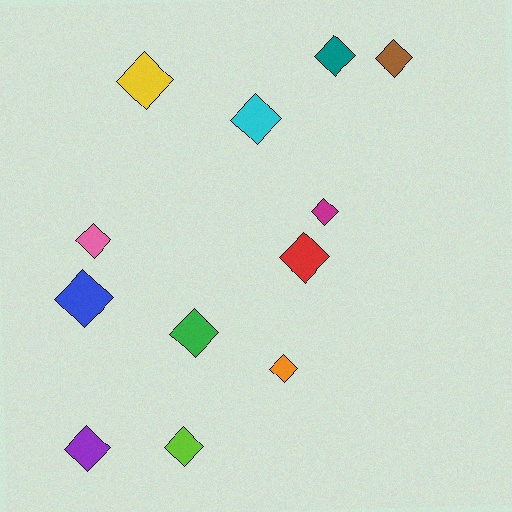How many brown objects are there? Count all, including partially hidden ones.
There is 1 brown object.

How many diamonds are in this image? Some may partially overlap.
There are 12 diamonds.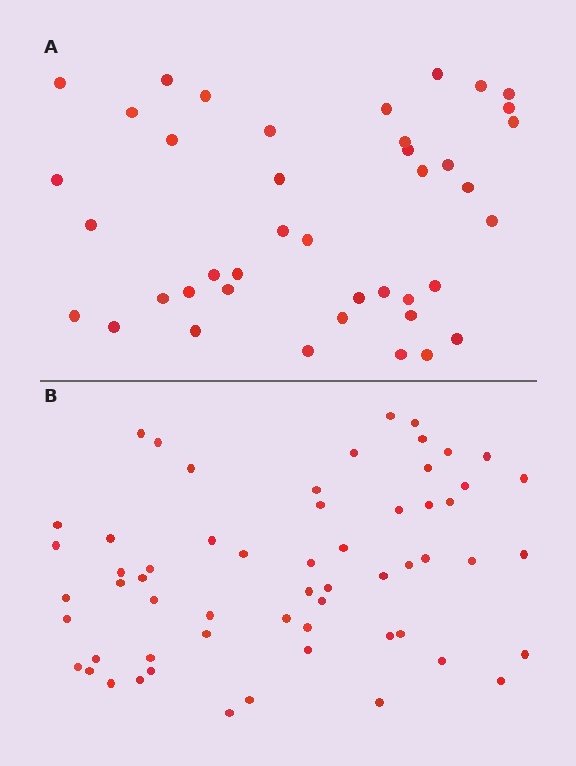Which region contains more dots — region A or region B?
Region B (the bottom region) has more dots.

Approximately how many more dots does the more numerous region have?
Region B has approximately 20 more dots than region A.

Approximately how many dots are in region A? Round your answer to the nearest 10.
About 40 dots. (The exact count is 41, which rounds to 40.)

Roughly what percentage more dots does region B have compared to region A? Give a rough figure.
About 45% more.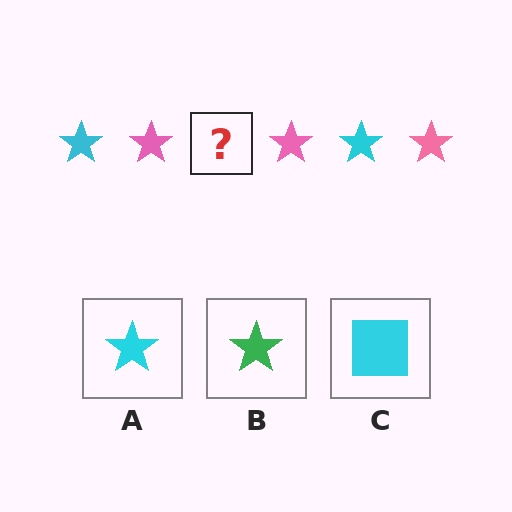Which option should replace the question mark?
Option A.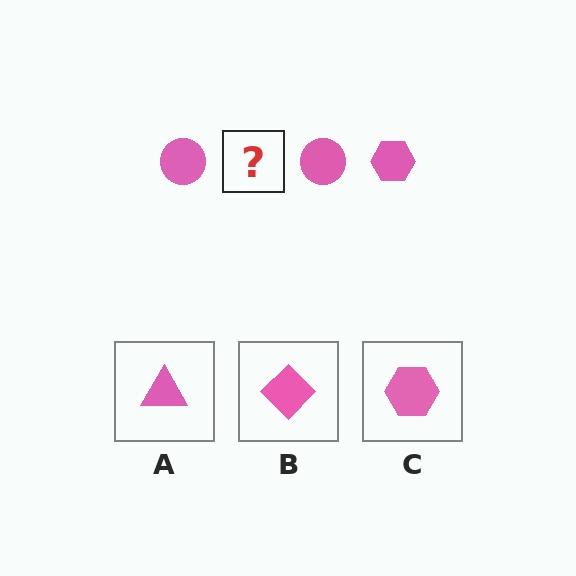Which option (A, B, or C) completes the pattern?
C.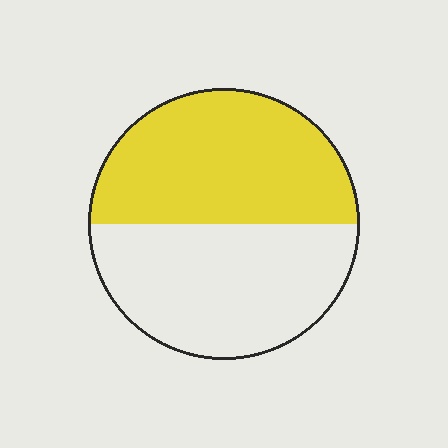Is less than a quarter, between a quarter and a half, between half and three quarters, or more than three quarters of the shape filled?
Between half and three quarters.